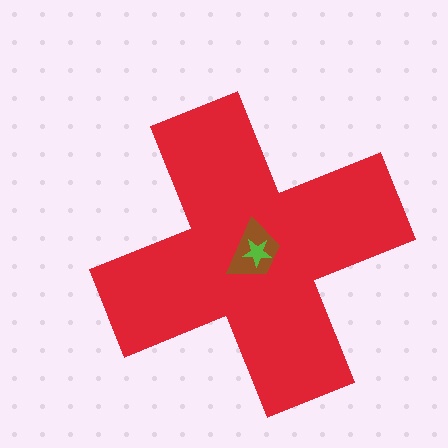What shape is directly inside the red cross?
The brown trapezoid.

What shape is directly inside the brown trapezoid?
The lime star.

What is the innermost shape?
The lime star.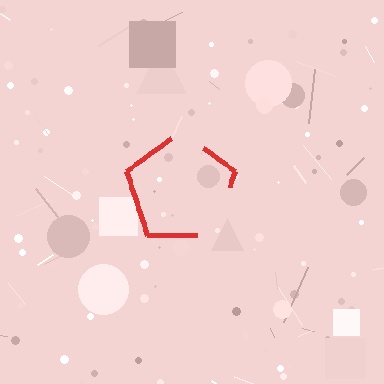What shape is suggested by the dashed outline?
The dashed outline suggests a pentagon.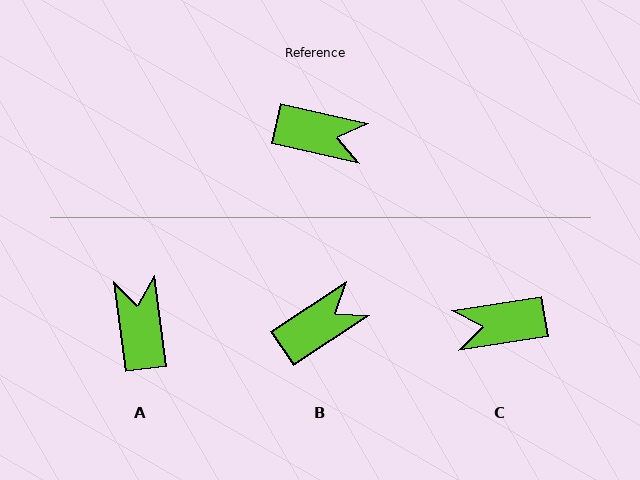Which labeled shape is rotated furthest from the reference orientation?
C, about 158 degrees away.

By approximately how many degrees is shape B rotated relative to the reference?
Approximately 47 degrees counter-clockwise.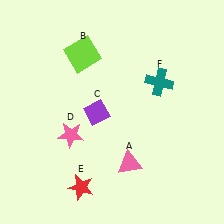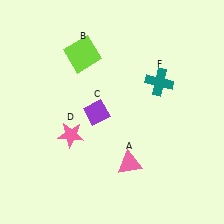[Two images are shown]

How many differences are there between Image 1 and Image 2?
There is 1 difference between the two images.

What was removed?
The red star (E) was removed in Image 2.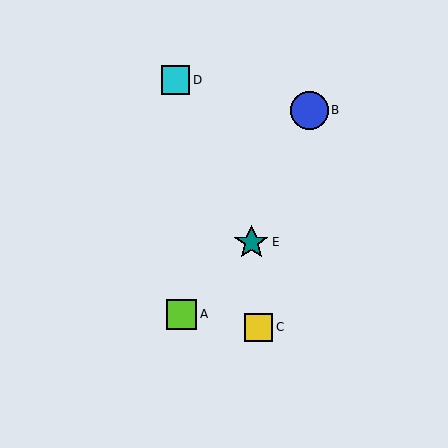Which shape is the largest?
The blue circle (labeled B) is the largest.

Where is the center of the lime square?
The center of the lime square is at (182, 314).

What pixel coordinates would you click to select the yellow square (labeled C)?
Click at (259, 327) to select the yellow square C.